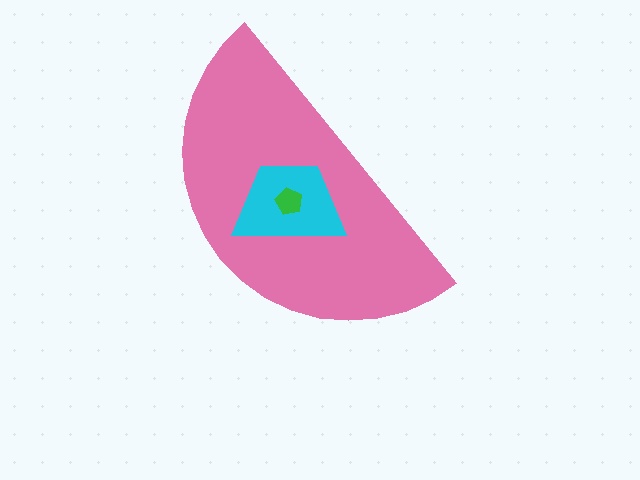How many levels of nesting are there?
3.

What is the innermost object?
The green pentagon.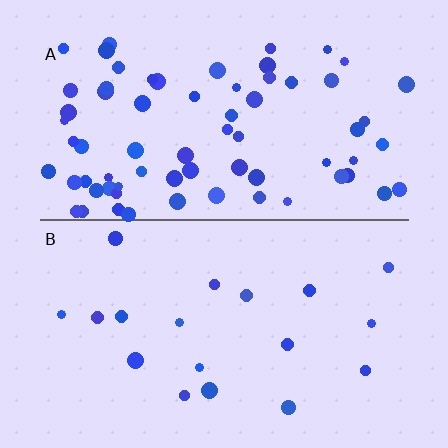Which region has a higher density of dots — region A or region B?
A (the top).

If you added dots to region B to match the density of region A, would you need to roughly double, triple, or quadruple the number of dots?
Approximately quadruple.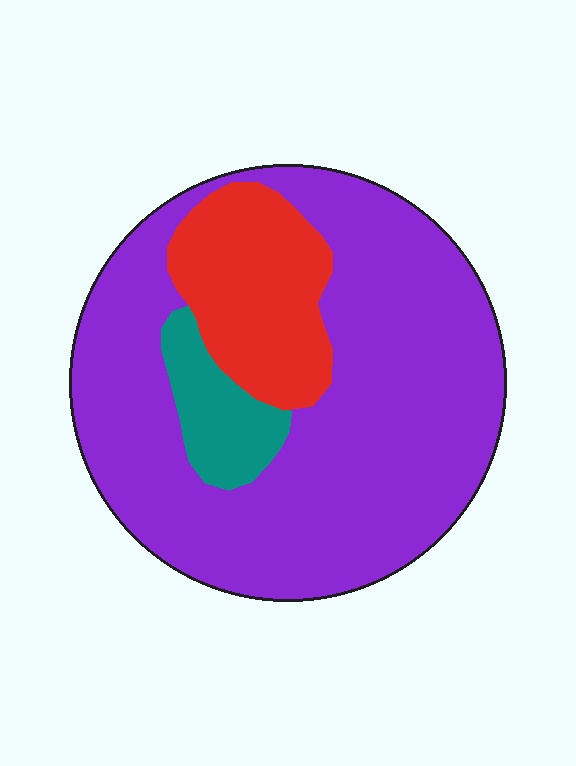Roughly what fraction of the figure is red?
Red takes up about one sixth (1/6) of the figure.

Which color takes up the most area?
Purple, at roughly 75%.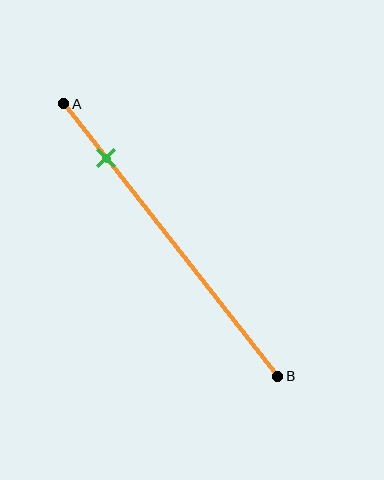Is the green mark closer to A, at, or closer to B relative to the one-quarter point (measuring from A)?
The green mark is closer to point A than the one-quarter point of segment AB.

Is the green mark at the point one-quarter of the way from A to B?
No, the mark is at about 20% from A, not at the 25% one-quarter point.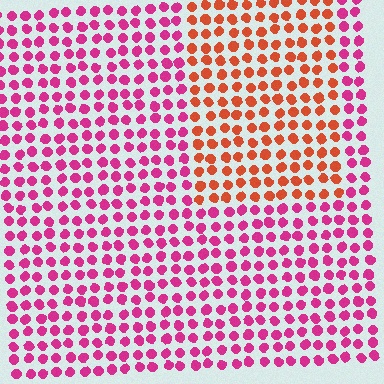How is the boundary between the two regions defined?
The boundary is defined purely by a slight shift in hue (about 46 degrees). Spacing, size, and orientation are identical on both sides.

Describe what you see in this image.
The image is filled with small magenta elements in a uniform arrangement. A rectangle-shaped region is visible where the elements are tinted to a slightly different hue, forming a subtle color boundary.